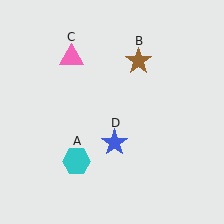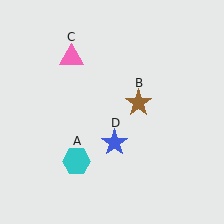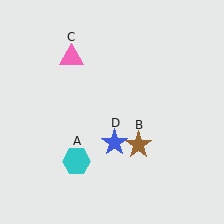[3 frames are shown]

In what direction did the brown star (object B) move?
The brown star (object B) moved down.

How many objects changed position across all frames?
1 object changed position: brown star (object B).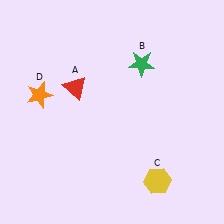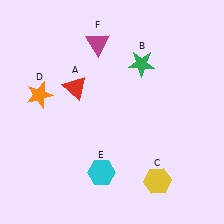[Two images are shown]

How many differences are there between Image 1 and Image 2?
There are 2 differences between the two images.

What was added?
A cyan hexagon (E), a magenta triangle (F) were added in Image 2.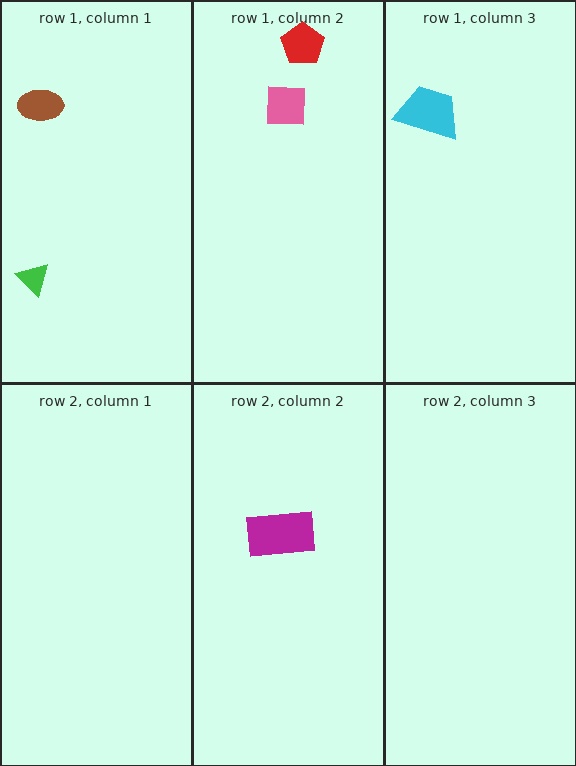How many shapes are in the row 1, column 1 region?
2.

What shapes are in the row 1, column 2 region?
The red pentagon, the pink square.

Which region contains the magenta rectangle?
The row 2, column 2 region.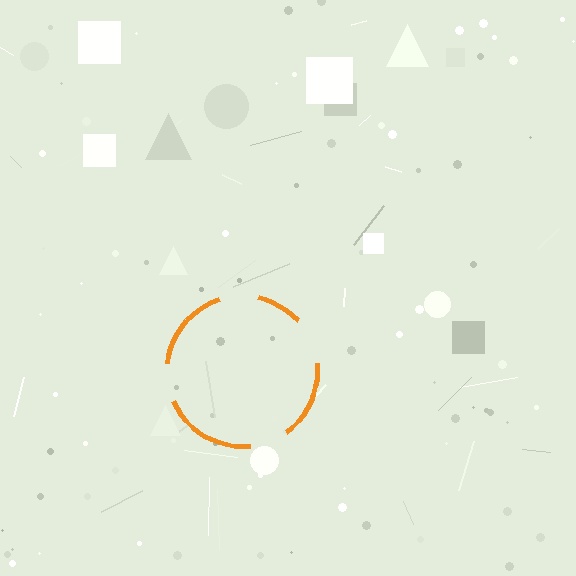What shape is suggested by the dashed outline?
The dashed outline suggests a circle.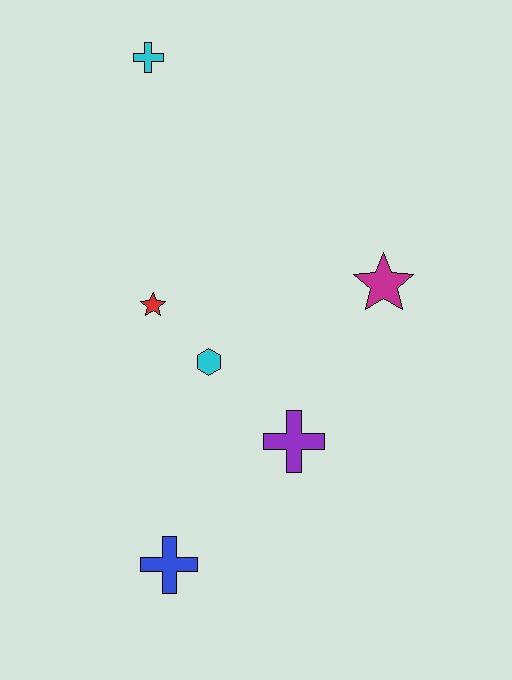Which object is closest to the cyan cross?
The red star is closest to the cyan cross.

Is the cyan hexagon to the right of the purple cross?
No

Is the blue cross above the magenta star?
No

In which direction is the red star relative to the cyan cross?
The red star is below the cyan cross.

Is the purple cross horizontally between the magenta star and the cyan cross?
Yes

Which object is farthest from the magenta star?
The blue cross is farthest from the magenta star.